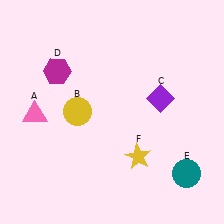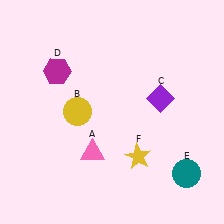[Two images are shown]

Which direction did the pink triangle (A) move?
The pink triangle (A) moved right.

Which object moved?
The pink triangle (A) moved right.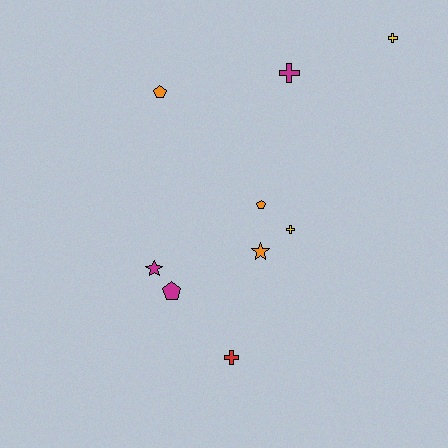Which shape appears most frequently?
Cross, with 4 objects.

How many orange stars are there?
There is 1 orange star.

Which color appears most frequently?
Orange, with 3 objects.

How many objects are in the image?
There are 9 objects.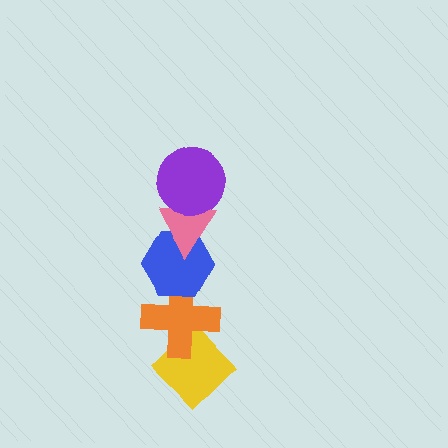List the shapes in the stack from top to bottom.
From top to bottom: the purple circle, the pink triangle, the blue hexagon, the orange cross, the yellow diamond.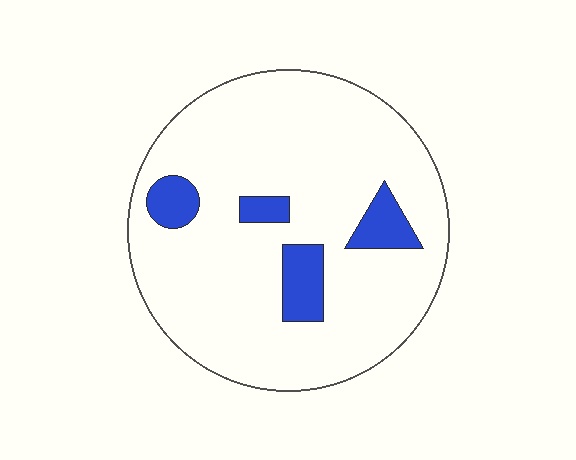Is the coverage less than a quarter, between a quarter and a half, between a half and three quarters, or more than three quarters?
Less than a quarter.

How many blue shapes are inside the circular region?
4.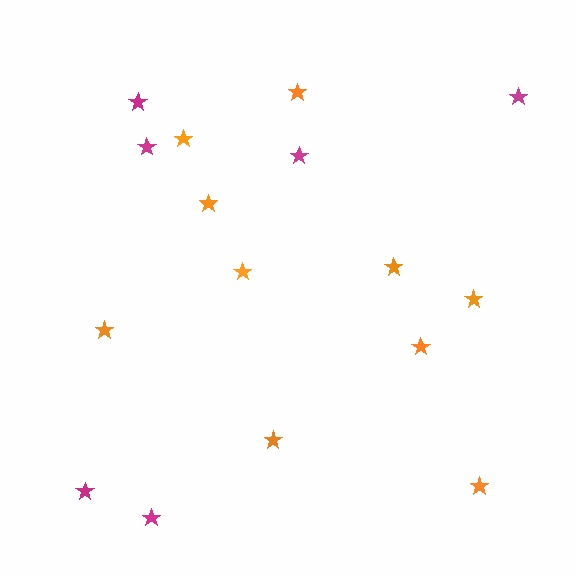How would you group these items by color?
There are 2 groups: one group of orange stars (10) and one group of magenta stars (6).